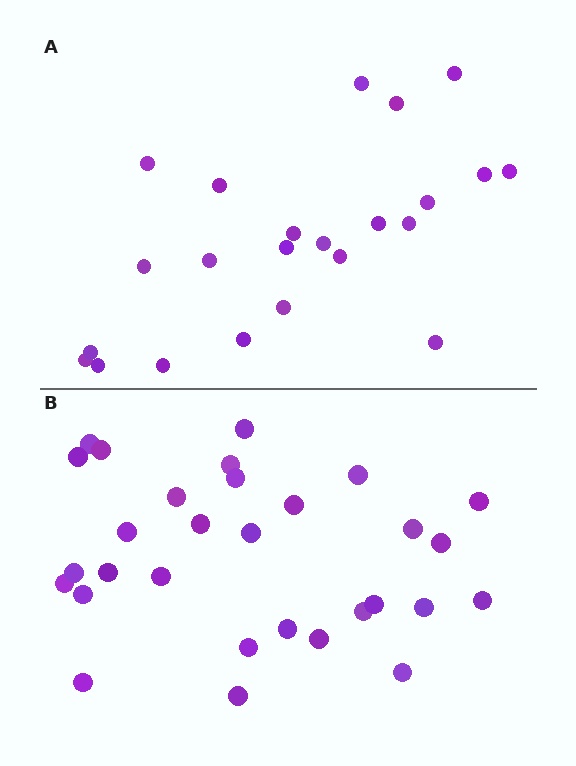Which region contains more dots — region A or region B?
Region B (the bottom region) has more dots.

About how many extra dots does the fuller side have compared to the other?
Region B has roughly 8 or so more dots than region A.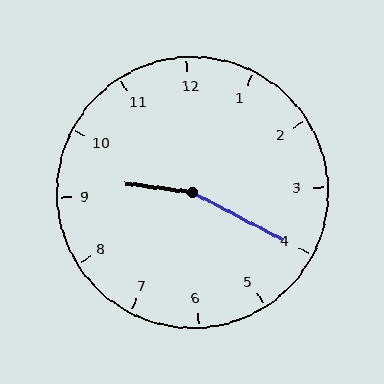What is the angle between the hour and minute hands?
Approximately 160 degrees.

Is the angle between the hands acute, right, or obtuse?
It is obtuse.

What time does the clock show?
9:20.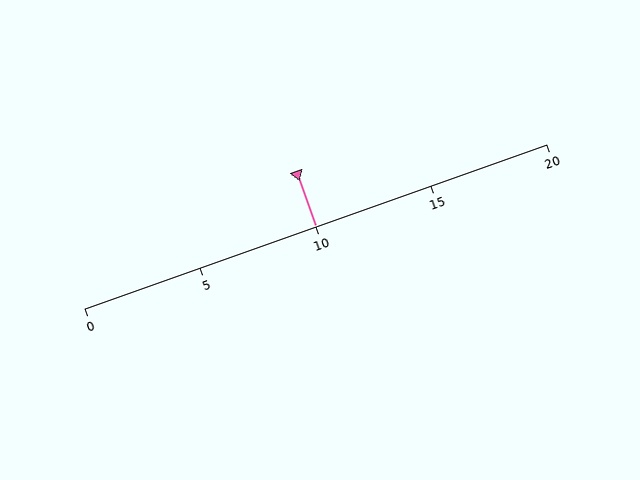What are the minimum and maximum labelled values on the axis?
The axis runs from 0 to 20.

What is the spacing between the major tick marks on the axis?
The major ticks are spaced 5 apart.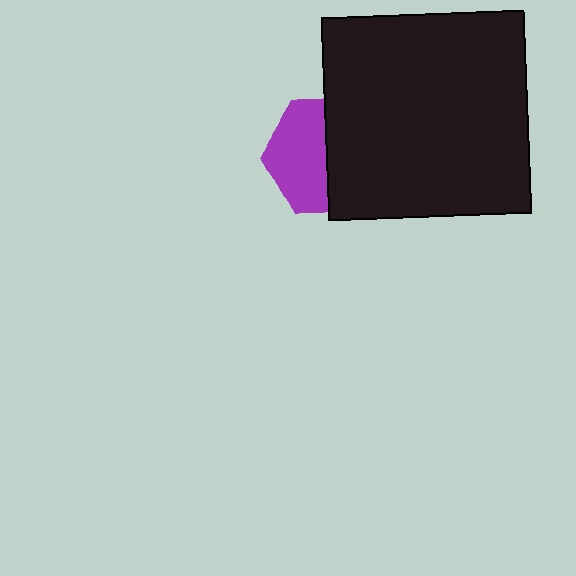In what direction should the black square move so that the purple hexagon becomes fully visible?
The black square should move right. That is the shortest direction to clear the overlap and leave the purple hexagon fully visible.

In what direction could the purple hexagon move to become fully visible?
The purple hexagon could move left. That would shift it out from behind the black square entirely.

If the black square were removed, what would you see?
You would see the complete purple hexagon.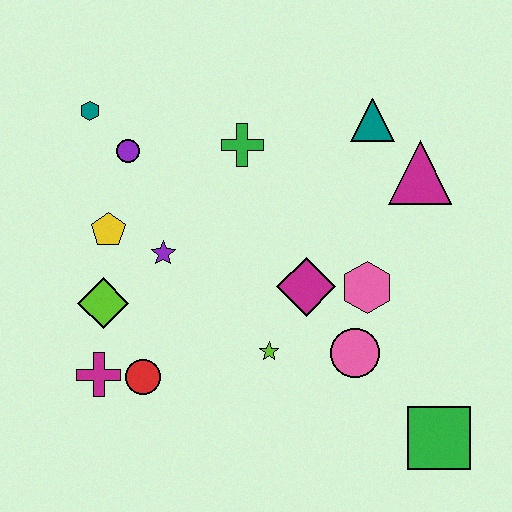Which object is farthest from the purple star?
The green square is farthest from the purple star.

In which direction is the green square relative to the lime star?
The green square is to the right of the lime star.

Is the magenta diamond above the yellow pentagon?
No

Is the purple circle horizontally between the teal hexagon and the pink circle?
Yes